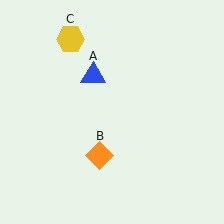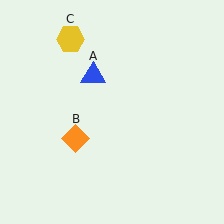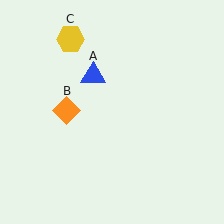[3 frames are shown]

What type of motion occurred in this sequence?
The orange diamond (object B) rotated clockwise around the center of the scene.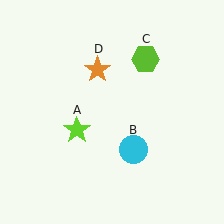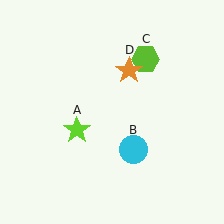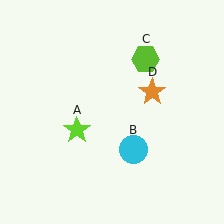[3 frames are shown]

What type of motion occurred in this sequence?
The orange star (object D) rotated clockwise around the center of the scene.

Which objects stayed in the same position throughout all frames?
Lime star (object A) and cyan circle (object B) and lime hexagon (object C) remained stationary.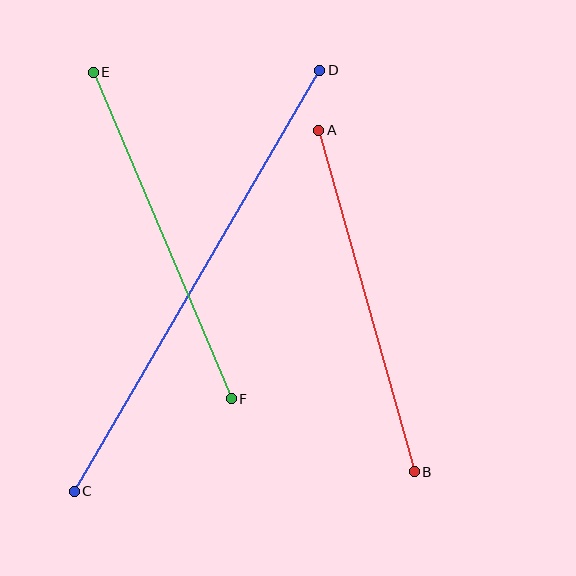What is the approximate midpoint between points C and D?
The midpoint is at approximately (197, 281) pixels.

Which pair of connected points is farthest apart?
Points C and D are farthest apart.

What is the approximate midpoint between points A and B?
The midpoint is at approximately (366, 301) pixels.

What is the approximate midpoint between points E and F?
The midpoint is at approximately (162, 235) pixels.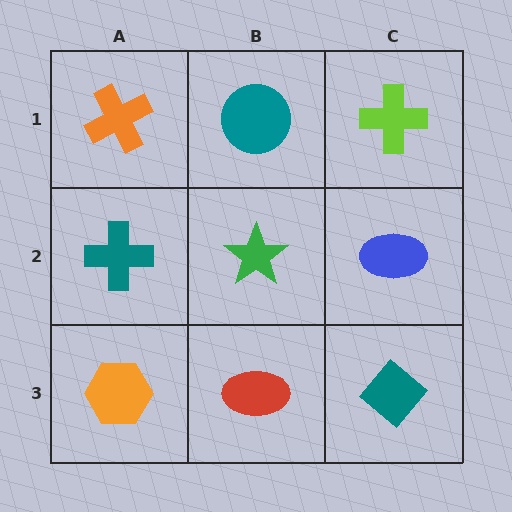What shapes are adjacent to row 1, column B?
A green star (row 2, column B), an orange cross (row 1, column A), a lime cross (row 1, column C).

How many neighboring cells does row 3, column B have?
3.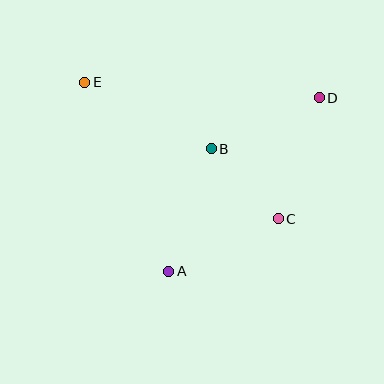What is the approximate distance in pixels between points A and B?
The distance between A and B is approximately 130 pixels.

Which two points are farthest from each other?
Points C and E are farthest from each other.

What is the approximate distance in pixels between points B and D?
The distance between B and D is approximately 119 pixels.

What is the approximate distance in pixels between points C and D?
The distance between C and D is approximately 128 pixels.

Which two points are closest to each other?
Points B and C are closest to each other.